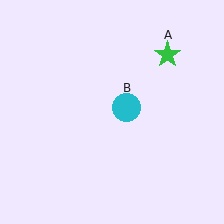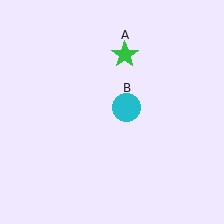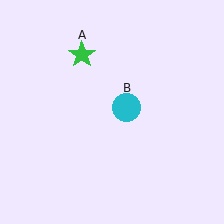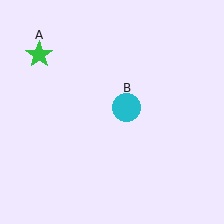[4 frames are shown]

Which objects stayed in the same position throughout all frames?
Cyan circle (object B) remained stationary.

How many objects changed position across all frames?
1 object changed position: green star (object A).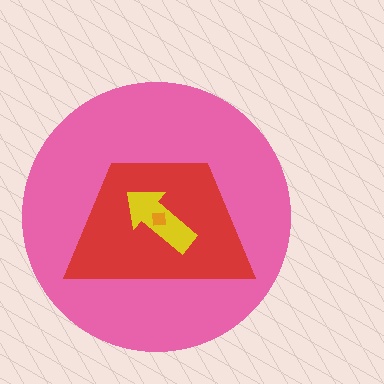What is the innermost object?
The orange square.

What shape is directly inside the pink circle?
The red trapezoid.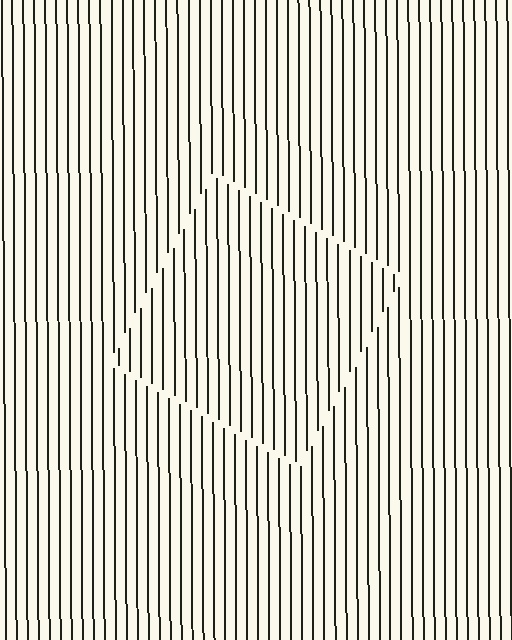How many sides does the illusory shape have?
4 sides — the line-ends trace a square.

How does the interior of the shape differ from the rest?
The interior of the shape contains the same grating, shifted by half a period — the contour is defined by the phase discontinuity where line-ends from the inner and outer gratings abut.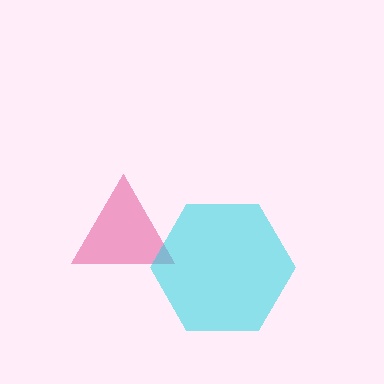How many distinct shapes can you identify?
There are 2 distinct shapes: a pink triangle, a cyan hexagon.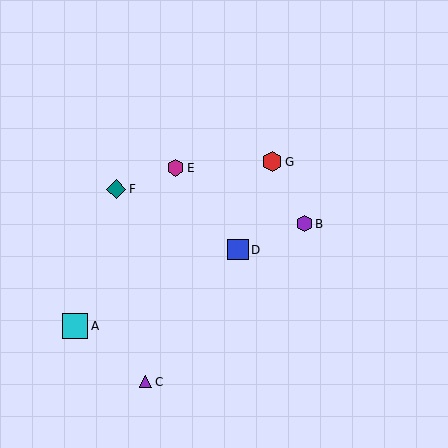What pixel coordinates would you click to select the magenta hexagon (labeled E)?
Click at (175, 168) to select the magenta hexagon E.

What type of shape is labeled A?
Shape A is a cyan square.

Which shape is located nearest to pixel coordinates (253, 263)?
The blue square (labeled D) at (238, 250) is nearest to that location.